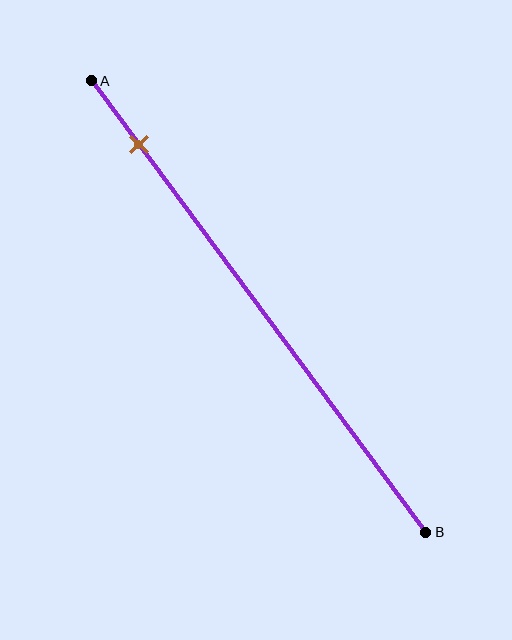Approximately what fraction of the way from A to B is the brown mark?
The brown mark is approximately 15% of the way from A to B.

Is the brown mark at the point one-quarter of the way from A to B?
No, the mark is at about 15% from A, not at the 25% one-quarter point.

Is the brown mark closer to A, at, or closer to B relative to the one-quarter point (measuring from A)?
The brown mark is closer to point A than the one-quarter point of segment AB.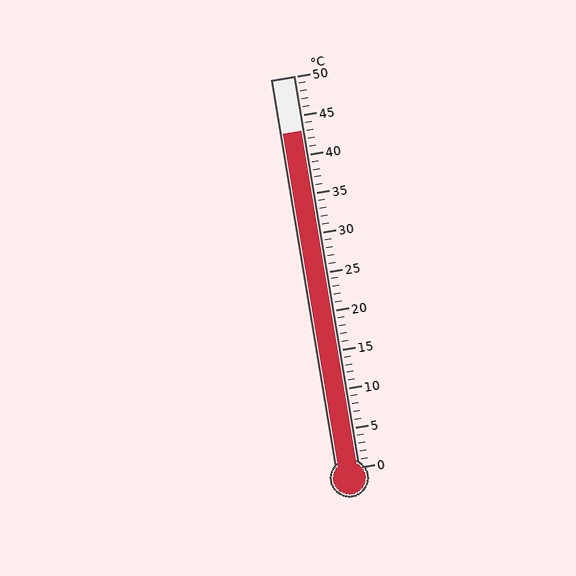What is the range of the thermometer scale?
The thermometer scale ranges from 0°C to 50°C.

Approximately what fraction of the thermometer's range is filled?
The thermometer is filled to approximately 85% of its range.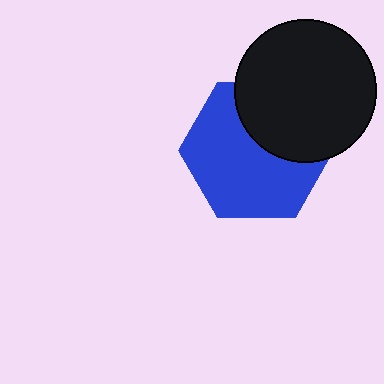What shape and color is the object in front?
The object in front is a black circle.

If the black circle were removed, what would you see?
You would see the complete blue hexagon.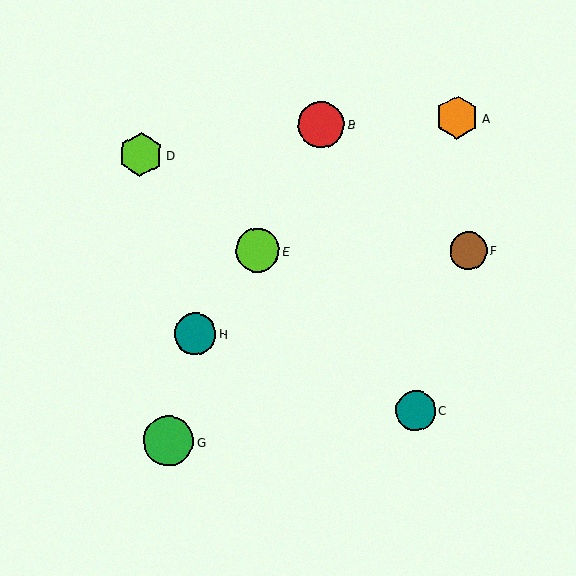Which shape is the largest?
The green circle (labeled G) is the largest.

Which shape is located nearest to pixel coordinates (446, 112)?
The orange hexagon (labeled A) at (457, 117) is nearest to that location.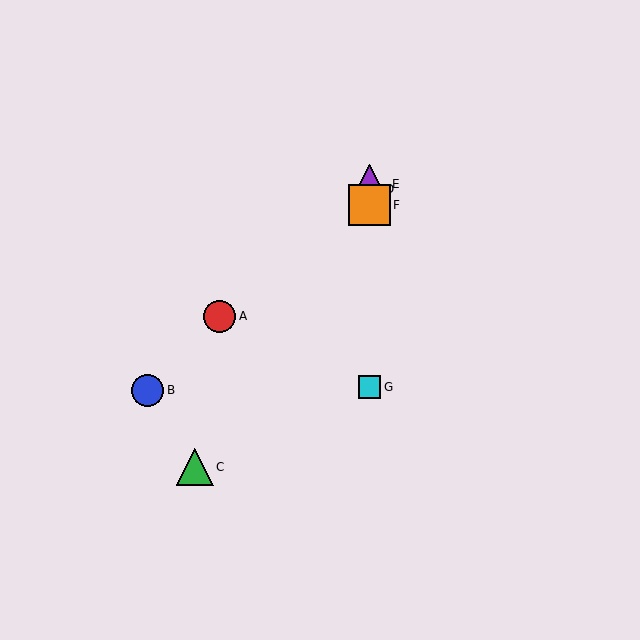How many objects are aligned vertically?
4 objects (D, E, F, G) are aligned vertically.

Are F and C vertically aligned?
No, F is at x≈369 and C is at x≈195.